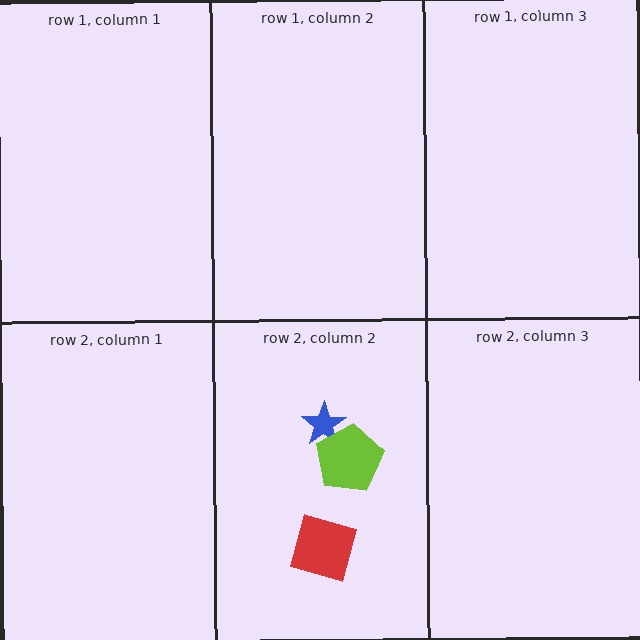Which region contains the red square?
The row 2, column 2 region.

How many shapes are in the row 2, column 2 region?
3.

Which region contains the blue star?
The row 2, column 2 region.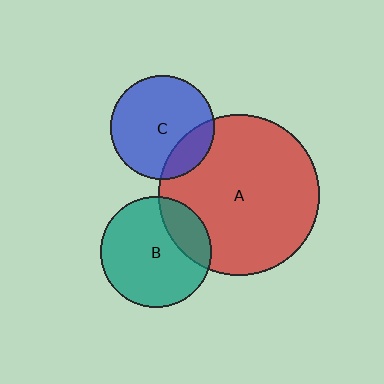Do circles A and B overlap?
Yes.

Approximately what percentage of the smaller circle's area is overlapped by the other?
Approximately 20%.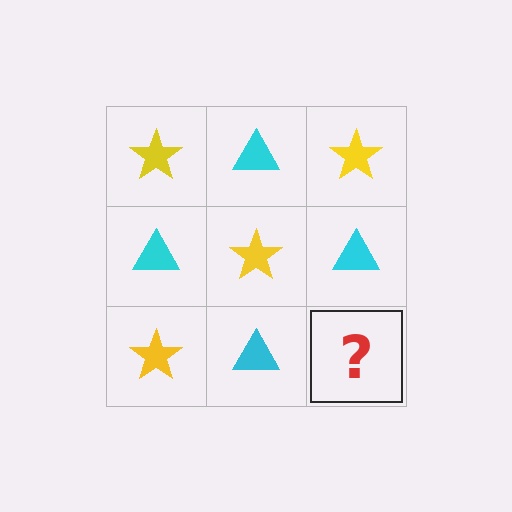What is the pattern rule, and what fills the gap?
The rule is that it alternates yellow star and cyan triangle in a checkerboard pattern. The gap should be filled with a yellow star.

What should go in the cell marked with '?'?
The missing cell should contain a yellow star.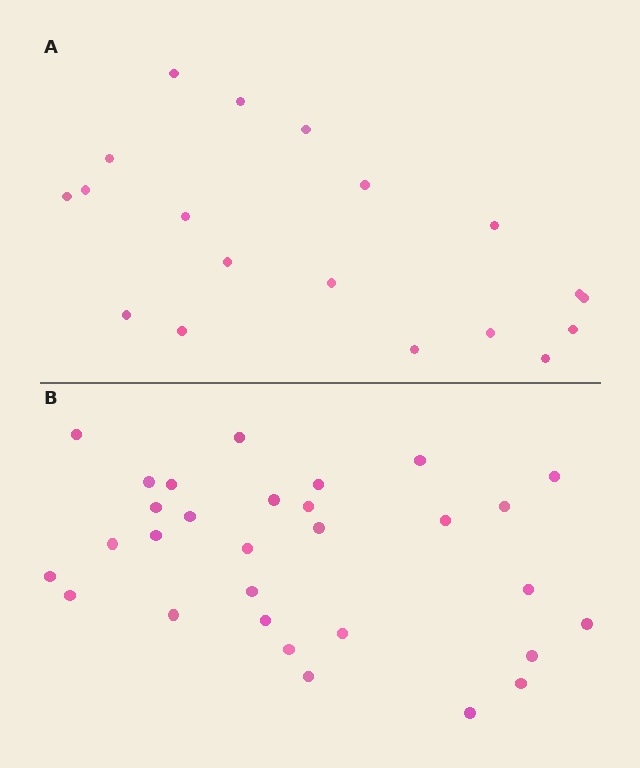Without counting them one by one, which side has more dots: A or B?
Region B (the bottom region) has more dots.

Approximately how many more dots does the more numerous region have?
Region B has roughly 12 or so more dots than region A.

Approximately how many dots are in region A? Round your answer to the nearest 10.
About 20 dots. (The exact count is 19, which rounds to 20.)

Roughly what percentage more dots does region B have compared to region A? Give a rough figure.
About 60% more.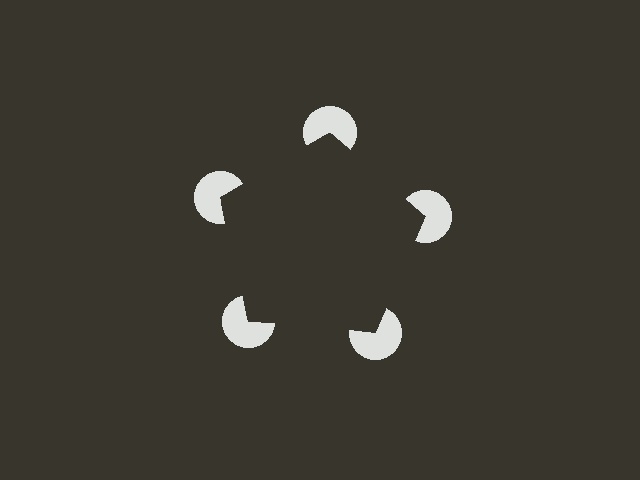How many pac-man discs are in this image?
There are 5 — one at each vertex of the illusory pentagon.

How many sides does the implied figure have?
5 sides.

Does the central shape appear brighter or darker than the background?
It typically appears slightly darker than the background, even though no actual brightness change is drawn.